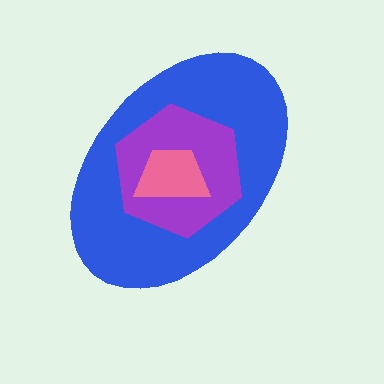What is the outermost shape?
The blue ellipse.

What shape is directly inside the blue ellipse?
The purple hexagon.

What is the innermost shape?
The pink trapezoid.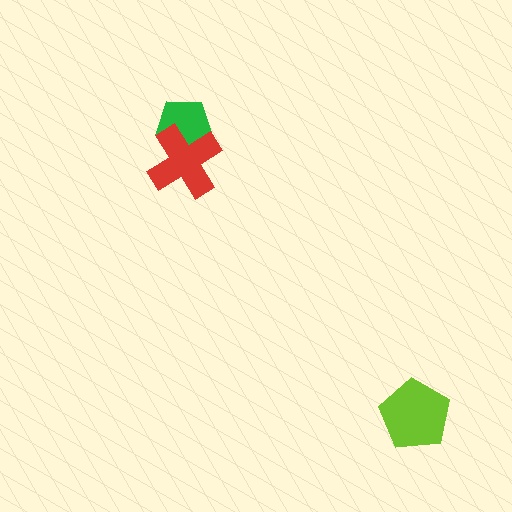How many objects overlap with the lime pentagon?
0 objects overlap with the lime pentagon.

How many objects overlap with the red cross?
1 object overlaps with the red cross.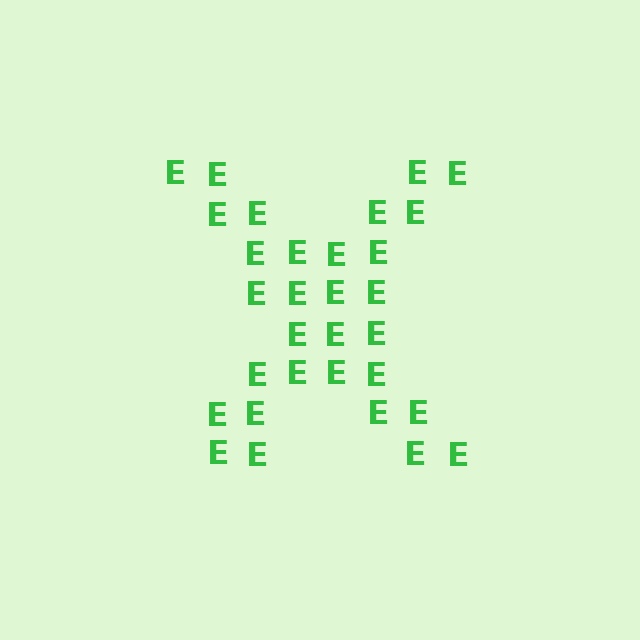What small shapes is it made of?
It is made of small letter E's.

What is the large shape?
The large shape is the letter X.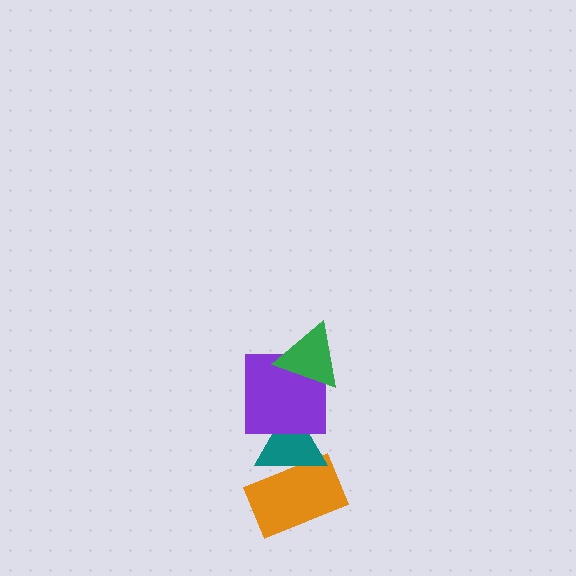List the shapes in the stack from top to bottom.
From top to bottom: the green triangle, the purple square, the teal triangle, the orange rectangle.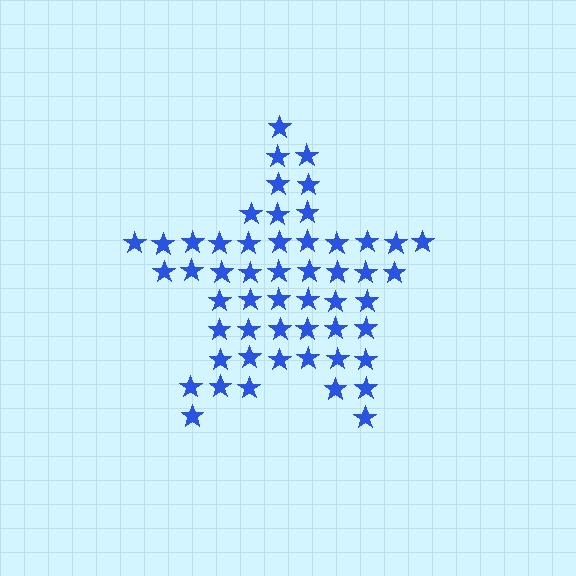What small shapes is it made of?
It is made of small stars.